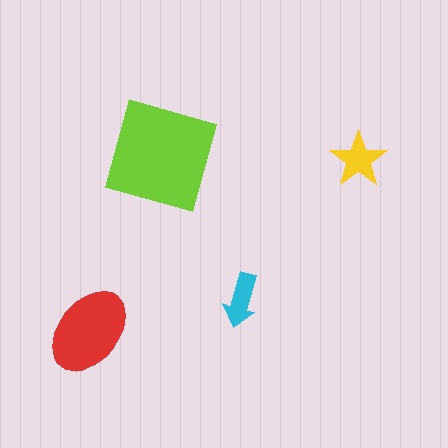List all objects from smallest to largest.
The cyan arrow, the yellow star, the red ellipse, the lime diamond.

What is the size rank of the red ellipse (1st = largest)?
2nd.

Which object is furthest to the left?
The red ellipse is leftmost.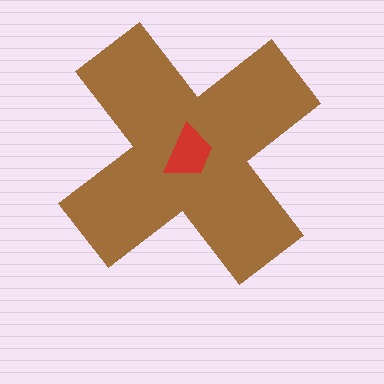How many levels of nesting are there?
2.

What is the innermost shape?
The red trapezoid.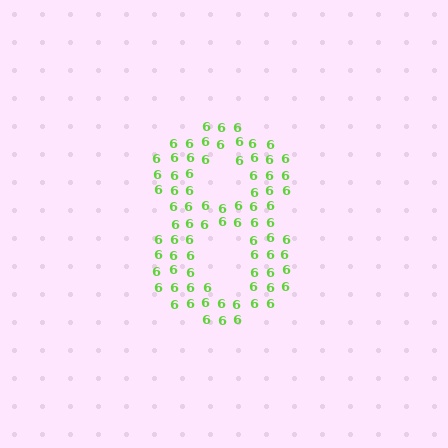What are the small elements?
The small elements are digit 6's.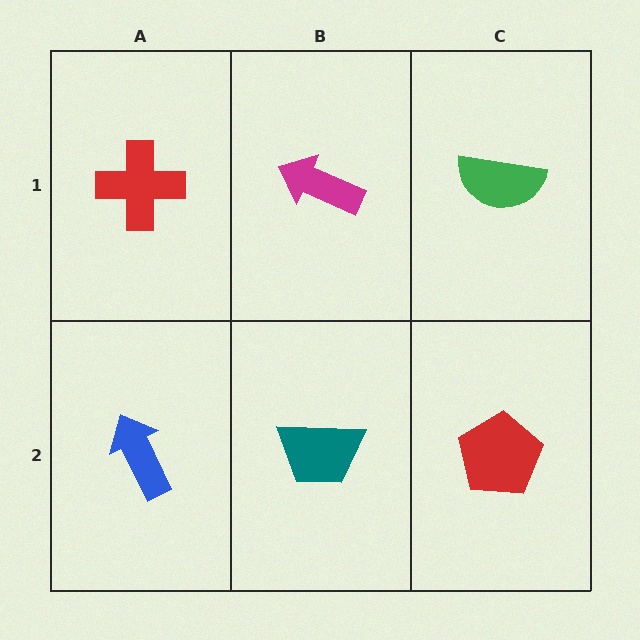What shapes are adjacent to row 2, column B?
A magenta arrow (row 1, column B), a blue arrow (row 2, column A), a red pentagon (row 2, column C).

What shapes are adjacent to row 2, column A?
A red cross (row 1, column A), a teal trapezoid (row 2, column B).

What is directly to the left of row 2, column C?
A teal trapezoid.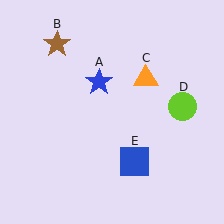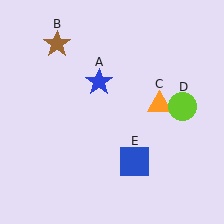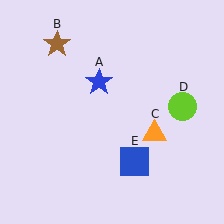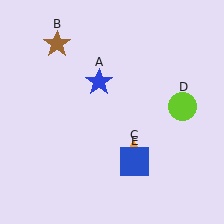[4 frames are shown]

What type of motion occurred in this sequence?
The orange triangle (object C) rotated clockwise around the center of the scene.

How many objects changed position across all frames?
1 object changed position: orange triangle (object C).